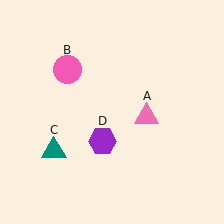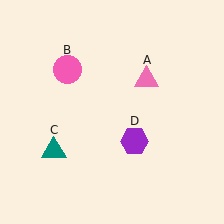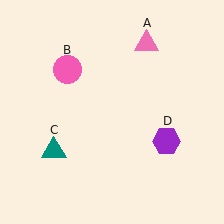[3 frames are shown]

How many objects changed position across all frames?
2 objects changed position: pink triangle (object A), purple hexagon (object D).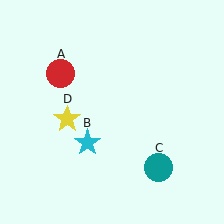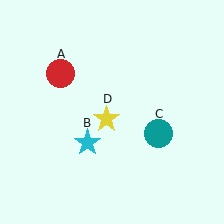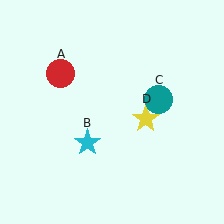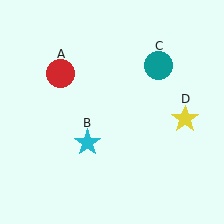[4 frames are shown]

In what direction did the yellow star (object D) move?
The yellow star (object D) moved right.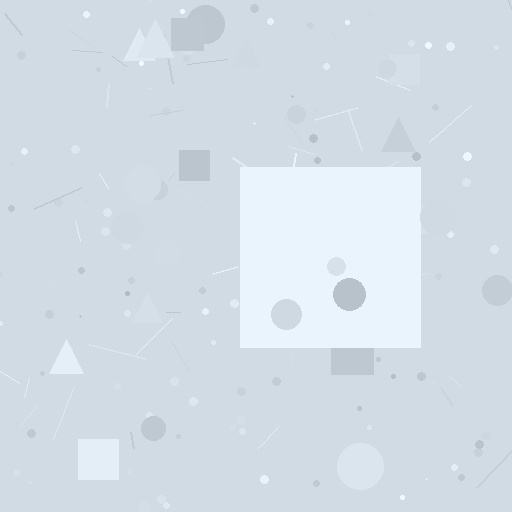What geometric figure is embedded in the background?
A square is embedded in the background.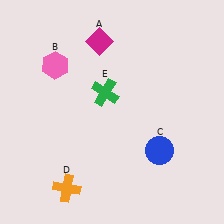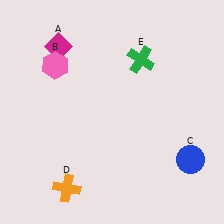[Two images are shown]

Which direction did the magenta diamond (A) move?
The magenta diamond (A) moved left.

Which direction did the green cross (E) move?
The green cross (E) moved right.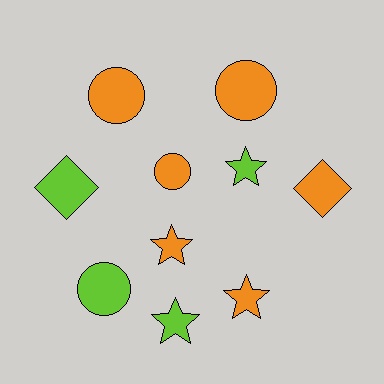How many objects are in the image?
There are 10 objects.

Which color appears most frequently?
Orange, with 6 objects.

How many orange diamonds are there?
There is 1 orange diamond.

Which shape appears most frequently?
Star, with 4 objects.